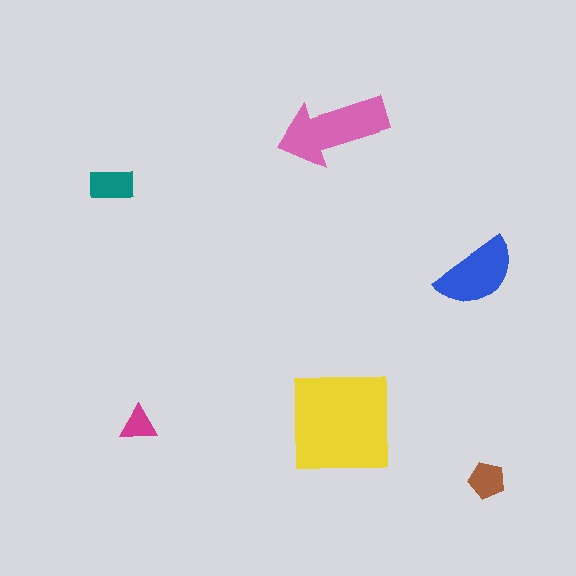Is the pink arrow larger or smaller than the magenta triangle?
Larger.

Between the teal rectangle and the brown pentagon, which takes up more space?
The teal rectangle.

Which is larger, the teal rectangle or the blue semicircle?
The blue semicircle.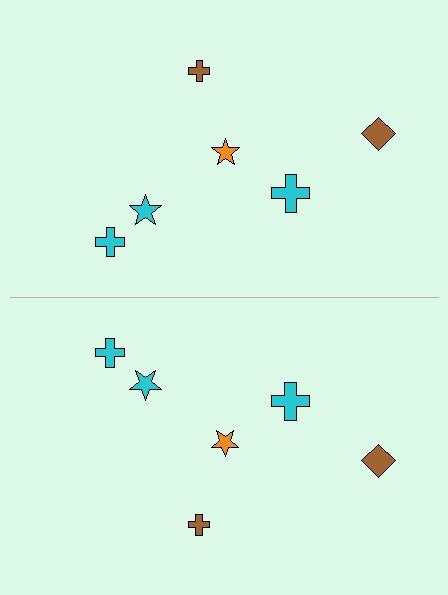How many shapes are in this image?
There are 12 shapes in this image.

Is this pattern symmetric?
Yes, this pattern has bilateral (reflection) symmetry.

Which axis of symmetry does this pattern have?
The pattern has a horizontal axis of symmetry running through the center of the image.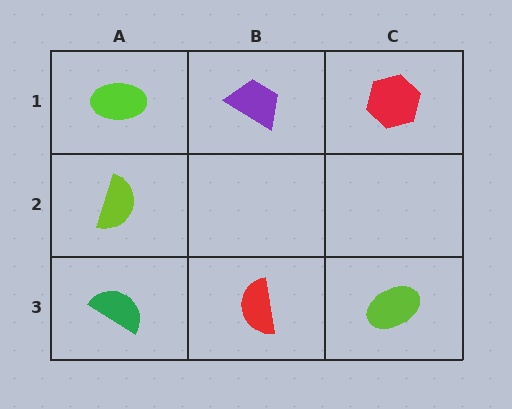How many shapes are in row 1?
3 shapes.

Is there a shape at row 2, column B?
No, that cell is empty.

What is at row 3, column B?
A red semicircle.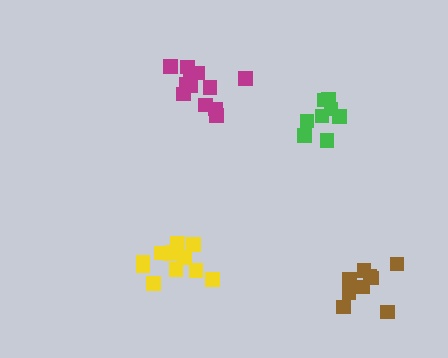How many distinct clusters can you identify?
There are 4 distinct clusters.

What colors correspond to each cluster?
The clusters are colored: green, yellow, magenta, brown.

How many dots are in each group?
Group 1: 8 dots, Group 2: 12 dots, Group 3: 12 dots, Group 4: 9 dots (41 total).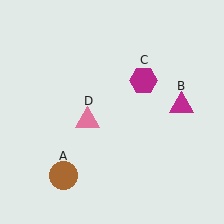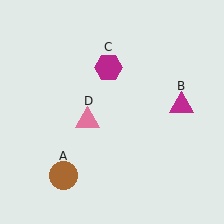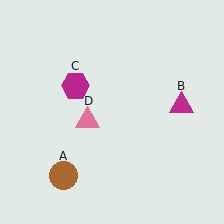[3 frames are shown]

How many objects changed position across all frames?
1 object changed position: magenta hexagon (object C).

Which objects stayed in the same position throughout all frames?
Brown circle (object A) and magenta triangle (object B) and pink triangle (object D) remained stationary.